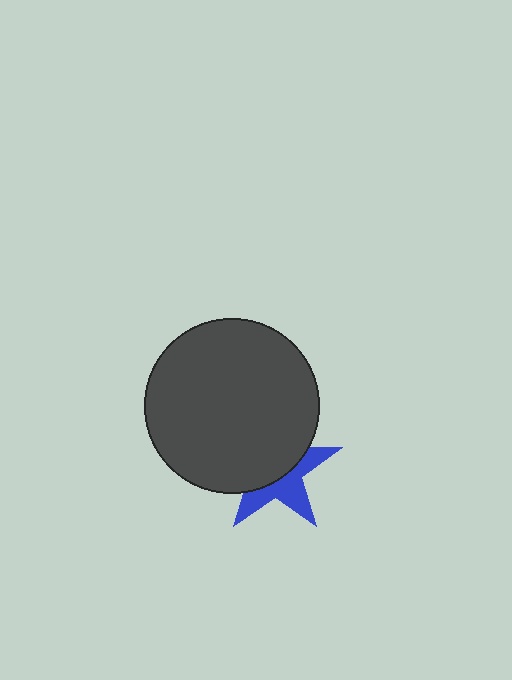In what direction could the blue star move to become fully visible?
The blue star could move down. That would shift it out from behind the dark gray circle entirely.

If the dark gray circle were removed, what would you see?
You would see the complete blue star.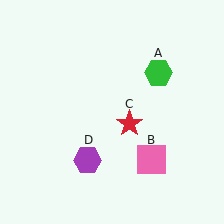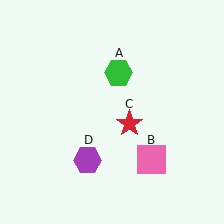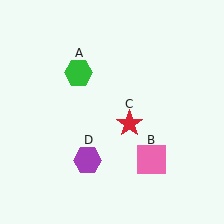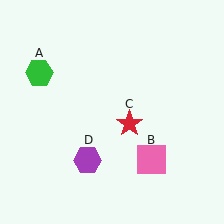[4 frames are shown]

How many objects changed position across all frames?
1 object changed position: green hexagon (object A).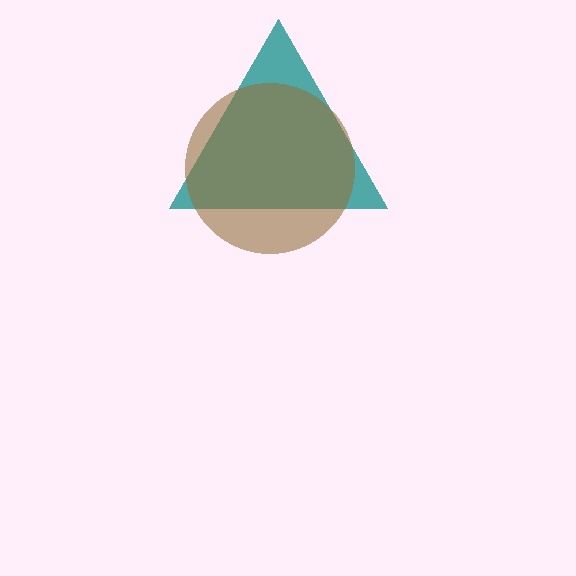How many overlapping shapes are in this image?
There are 2 overlapping shapes in the image.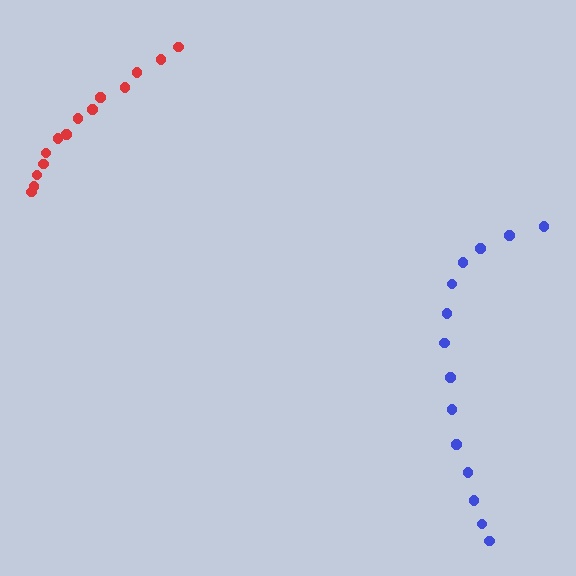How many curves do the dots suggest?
There are 2 distinct paths.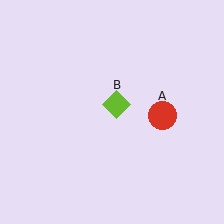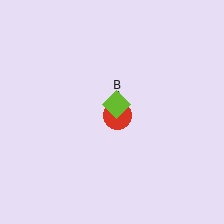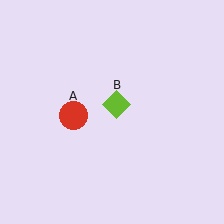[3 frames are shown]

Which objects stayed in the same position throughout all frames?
Lime diamond (object B) remained stationary.